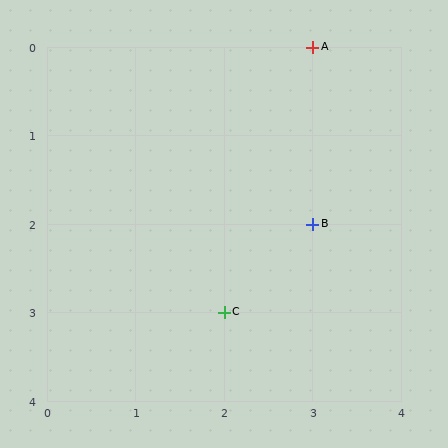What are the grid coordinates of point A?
Point A is at grid coordinates (3, 0).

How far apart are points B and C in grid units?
Points B and C are 1 column and 1 row apart (about 1.4 grid units diagonally).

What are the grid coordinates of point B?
Point B is at grid coordinates (3, 2).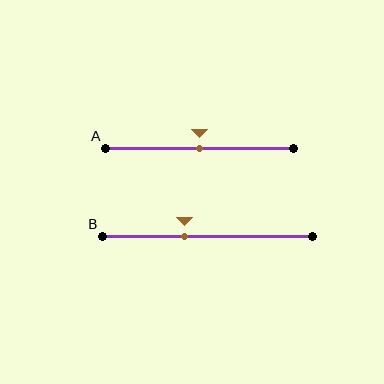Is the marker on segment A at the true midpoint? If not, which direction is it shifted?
Yes, the marker on segment A is at the true midpoint.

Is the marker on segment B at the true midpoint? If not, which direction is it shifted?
No, the marker on segment B is shifted to the left by about 11% of the segment length.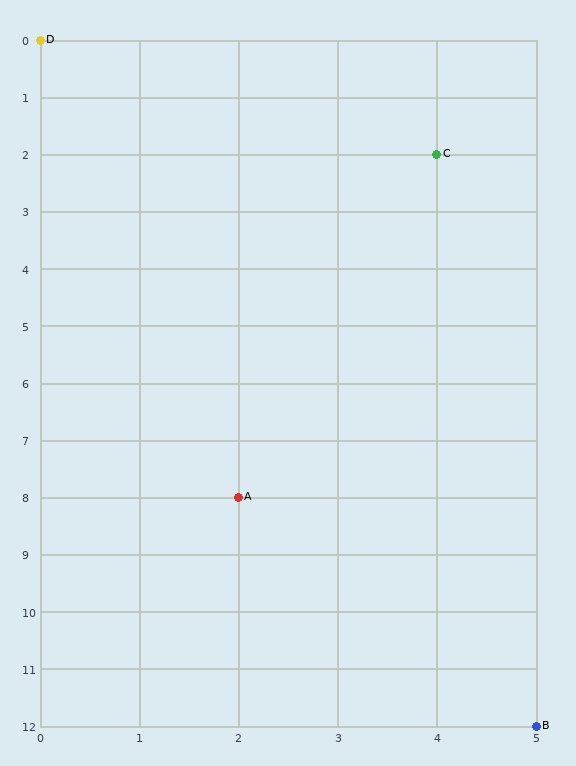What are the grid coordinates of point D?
Point D is at grid coordinates (0, 0).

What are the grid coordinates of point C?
Point C is at grid coordinates (4, 2).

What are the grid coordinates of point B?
Point B is at grid coordinates (5, 12).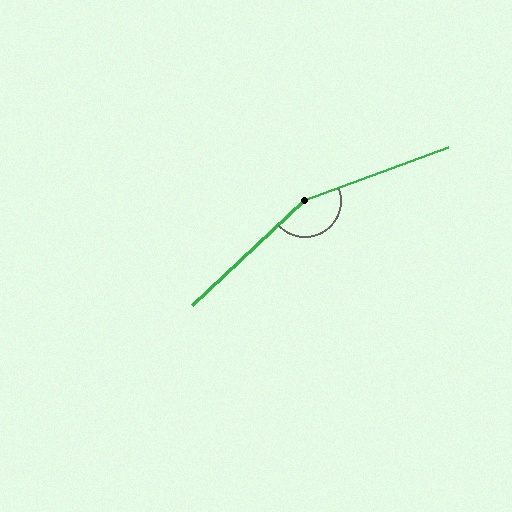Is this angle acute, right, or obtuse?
It is obtuse.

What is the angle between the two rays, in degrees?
Approximately 157 degrees.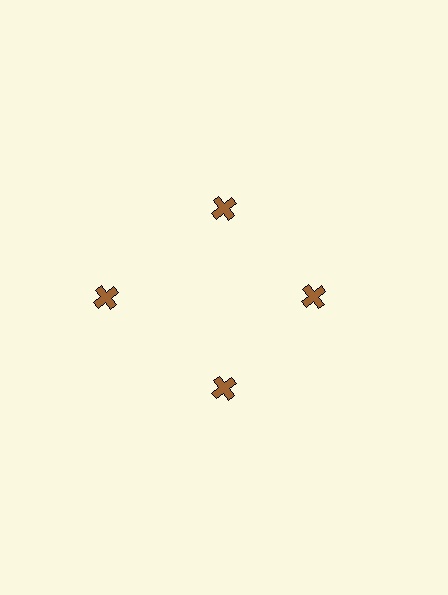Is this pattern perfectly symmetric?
No. The 4 brown crosses are arranged in a ring, but one element near the 9 o'clock position is pushed outward from the center, breaking the 4-fold rotational symmetry.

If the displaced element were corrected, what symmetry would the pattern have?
It would have 4-fold rotational symmetry — the pattern would map onto itself every 90 degrees.